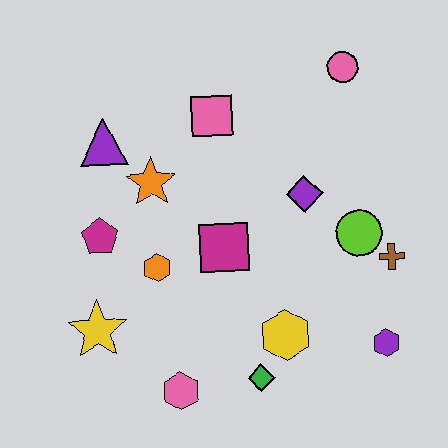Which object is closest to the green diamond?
The yellow hexagon is closest to the green diamond.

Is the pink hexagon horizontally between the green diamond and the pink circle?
No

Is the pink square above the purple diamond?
Yes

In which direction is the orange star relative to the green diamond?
The orange star is above the green diamond.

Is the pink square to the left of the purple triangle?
No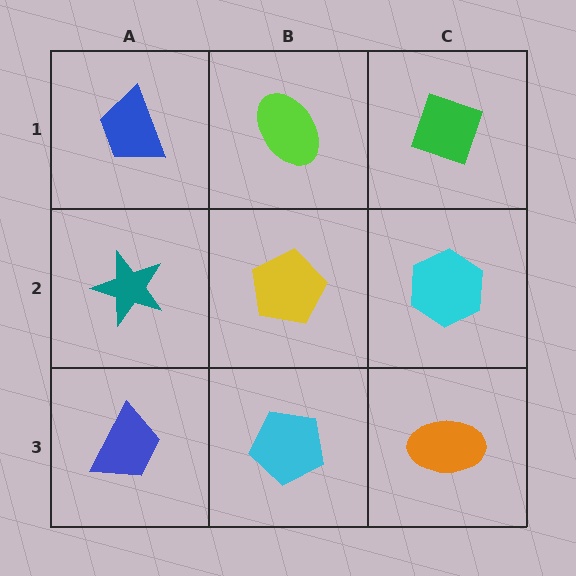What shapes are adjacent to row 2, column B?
A lime ellipse (row 1, column B), a cyan pentagon (row 3, column B), a teal star (row 2, column A), a cyan hexagon (row 2, column C).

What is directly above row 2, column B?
A lime ellipse.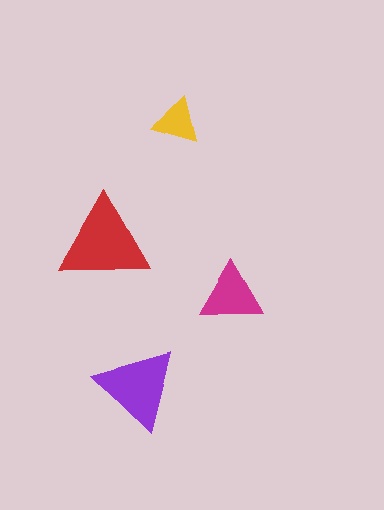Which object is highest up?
The yellow triangle is topmost.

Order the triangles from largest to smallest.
the red one, the purple one, the magenta one, the yellow one.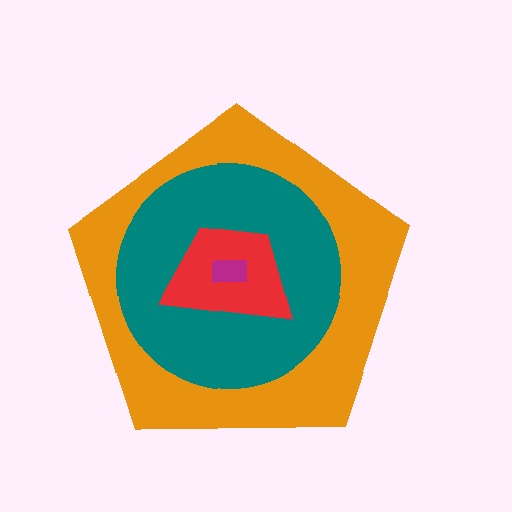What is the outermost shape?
The orange pentagon.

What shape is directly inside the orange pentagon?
The teal circle.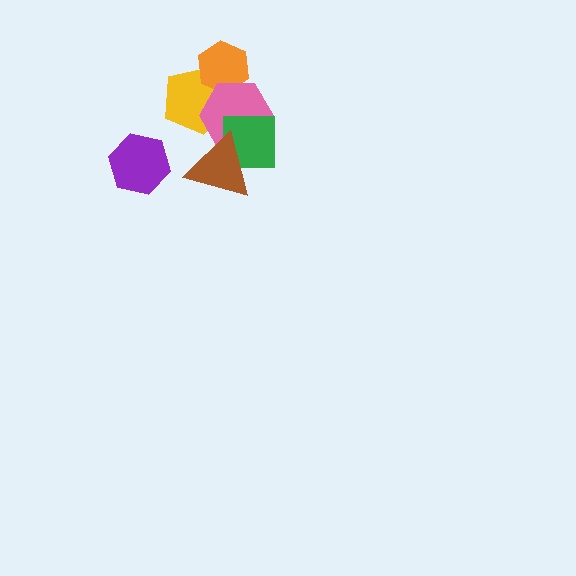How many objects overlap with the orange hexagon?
3 objects overlap with the orange hexagon.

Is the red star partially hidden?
Yes, it is partially covered by another shape.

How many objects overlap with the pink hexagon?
5 objects overlap with the pink hexagon.